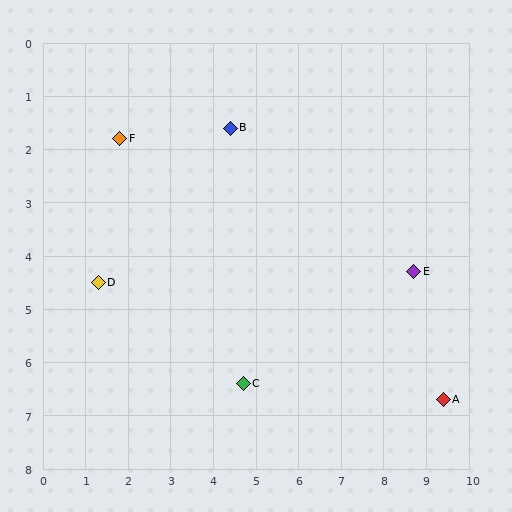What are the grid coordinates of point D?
Point D is at approximately (1.3, 4.5).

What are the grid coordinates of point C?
Point C is at approximately (4.7, 6.4).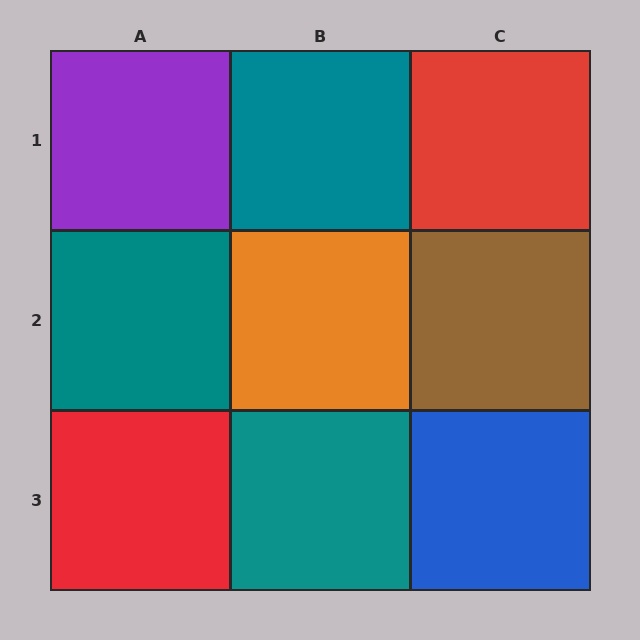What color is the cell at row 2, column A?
Teal.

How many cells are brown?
1 cell is brown.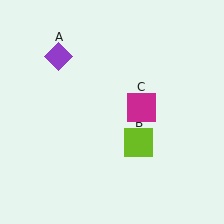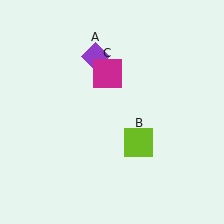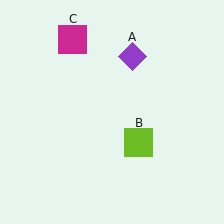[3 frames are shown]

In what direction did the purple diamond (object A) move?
The purple diamond (object A) moved right.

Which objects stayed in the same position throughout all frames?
Lime square (object B) remained stationary.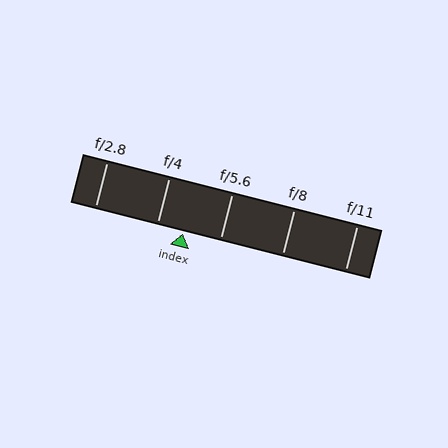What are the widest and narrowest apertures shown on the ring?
The widest aperture shown is f/2.8 and the narrowest is f/11.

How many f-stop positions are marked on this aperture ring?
There are 5 f-stop positions marked.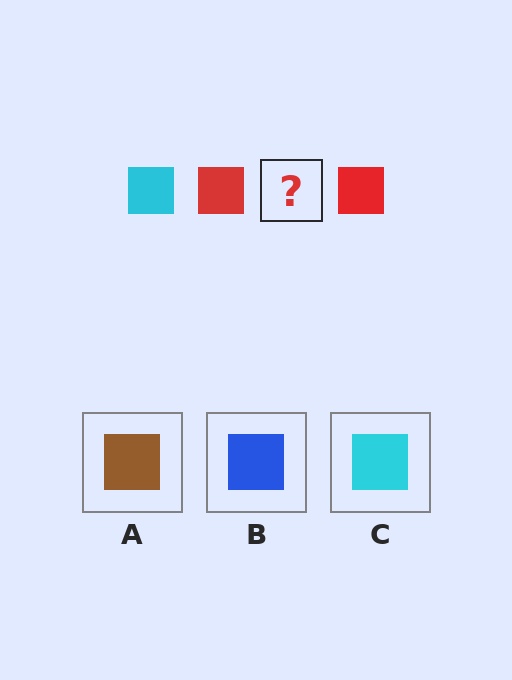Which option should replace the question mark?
Option C.